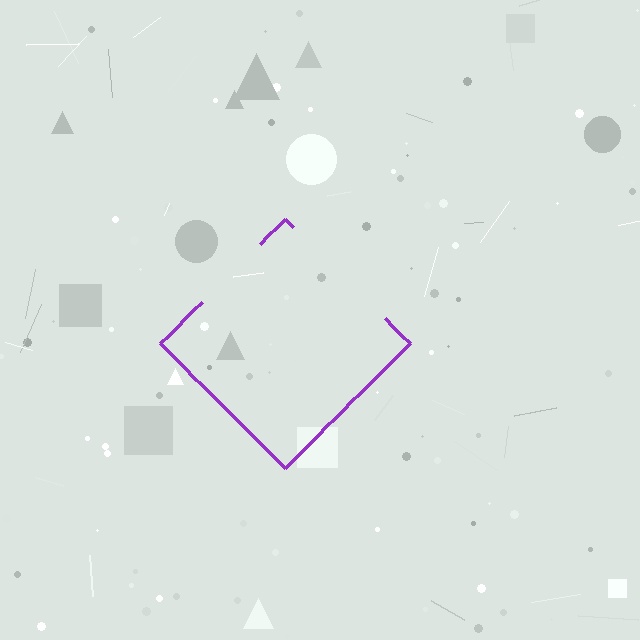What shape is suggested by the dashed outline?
The dashed outline suggests a diamond.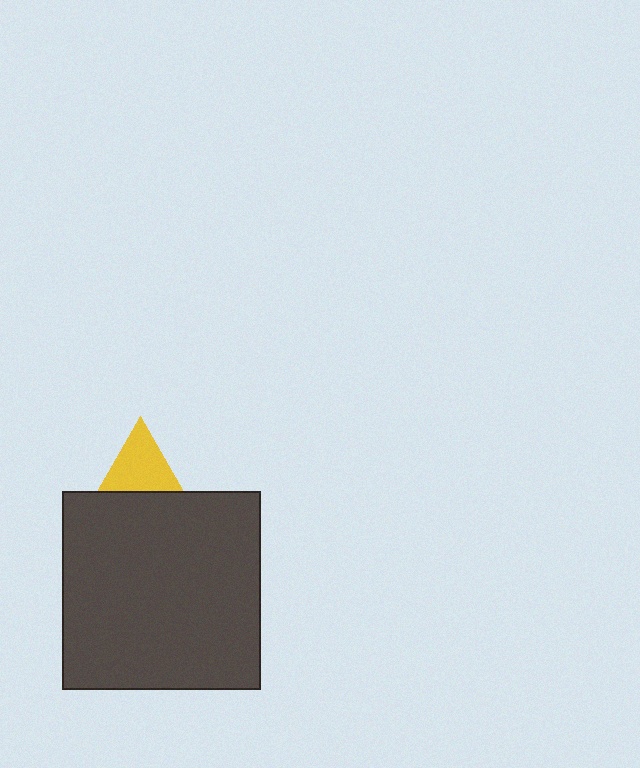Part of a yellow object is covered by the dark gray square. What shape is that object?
It is a triangle.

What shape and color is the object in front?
The object in front is a dark gray square.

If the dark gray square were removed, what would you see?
You would see the complete yellow triangle.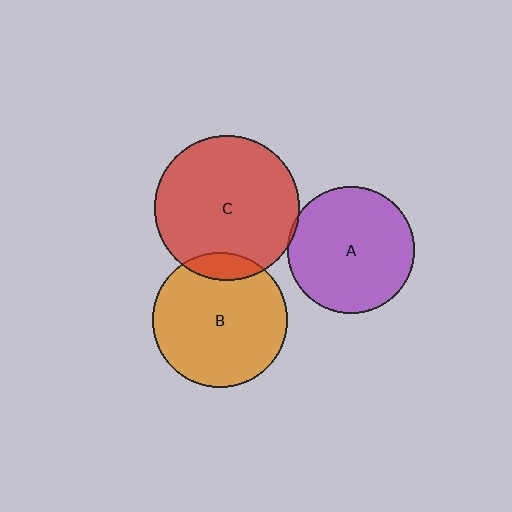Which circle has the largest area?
Circle C (red).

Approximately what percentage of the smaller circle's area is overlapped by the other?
Approximately 5%.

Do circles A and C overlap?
Yes.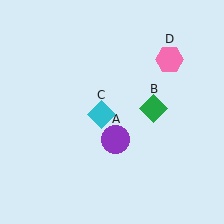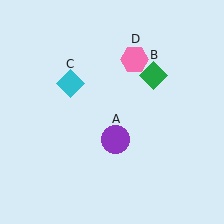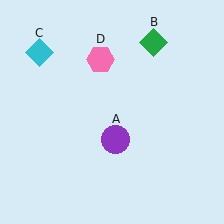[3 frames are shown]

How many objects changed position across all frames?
3 objects changed position: green diamond (object B), cyan diamond (object C), pink hexagon (object D).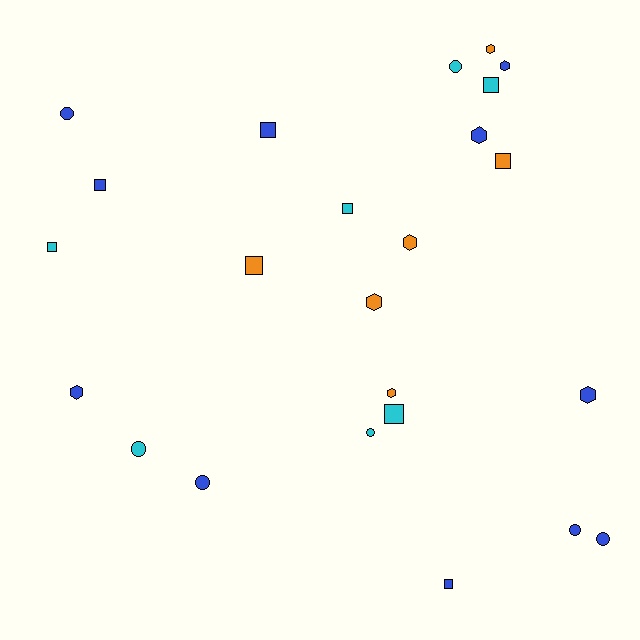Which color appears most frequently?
Blue, with 11 objects.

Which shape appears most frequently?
Square, with 9 objects.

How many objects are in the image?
There are 24 objects.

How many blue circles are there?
There are 4 blue circles.